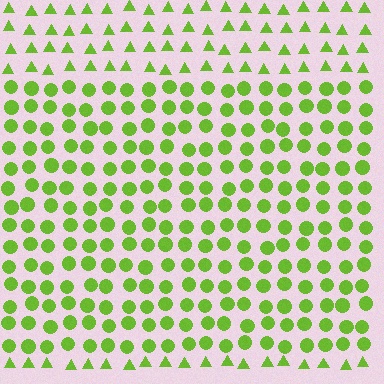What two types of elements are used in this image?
The image uses circles inside the rectangle region and triangles outside it.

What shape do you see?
I see a rectangle.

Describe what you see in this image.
The image is filled with small lime elements arranged in a uniform grid. A rectangle-shaped region contains circles, while the surrounding area contains triangles. The boundary is defined purely by the change in element shape.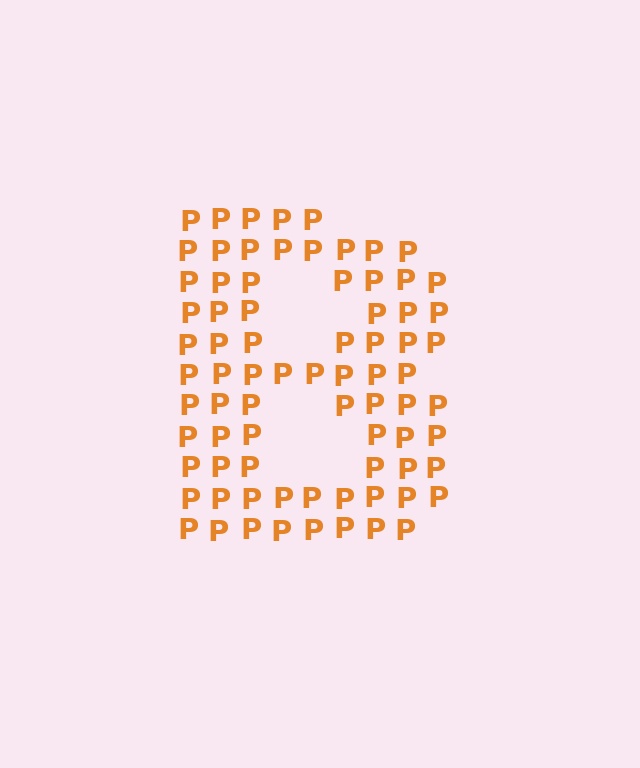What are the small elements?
The small elements are letter P's.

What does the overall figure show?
The overall figure shows the letter B.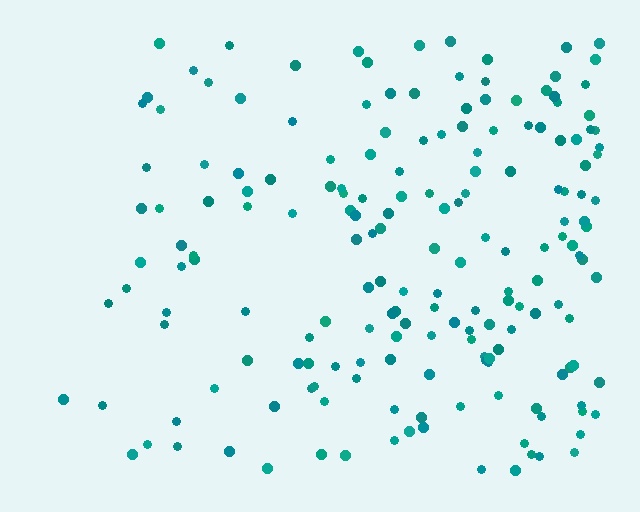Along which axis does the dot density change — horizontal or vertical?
Horizontal.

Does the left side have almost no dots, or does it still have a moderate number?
Still a moderate number, just noticeably fewer than the right.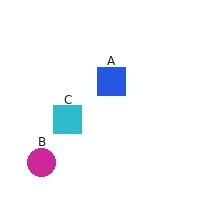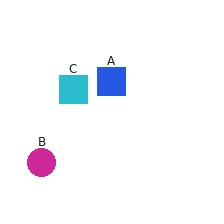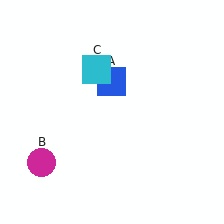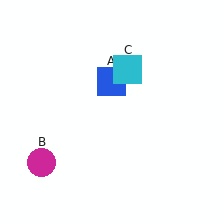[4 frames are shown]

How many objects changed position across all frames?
1 object changed position: cyan square (object C).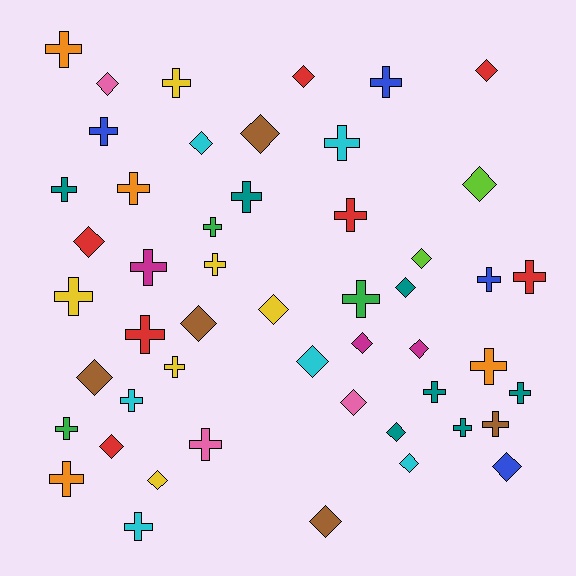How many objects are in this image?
There are 50 objects.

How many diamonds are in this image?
There are 22 diamonds.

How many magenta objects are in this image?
There are 3 magenta objects.